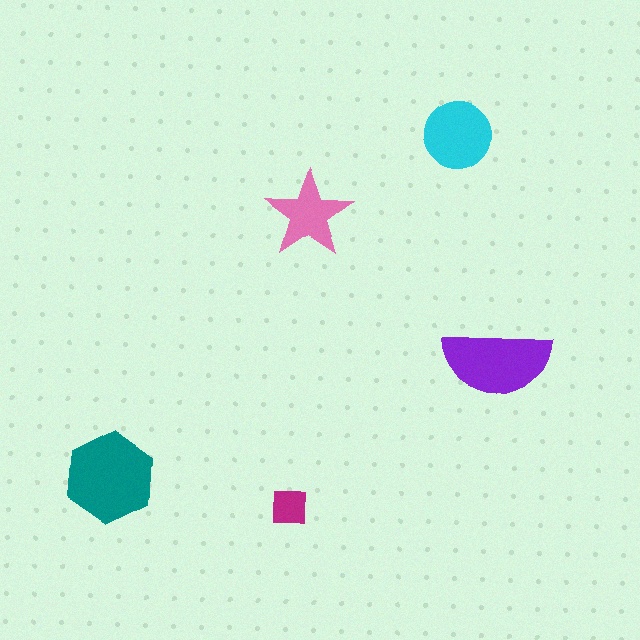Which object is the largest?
The teal hexagon.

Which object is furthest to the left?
The teal hexagon is leftmost.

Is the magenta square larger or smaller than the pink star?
Smaller.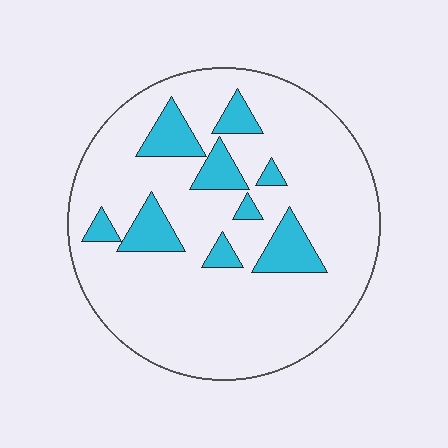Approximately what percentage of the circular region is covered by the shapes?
Approximately 15%.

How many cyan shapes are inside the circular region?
9.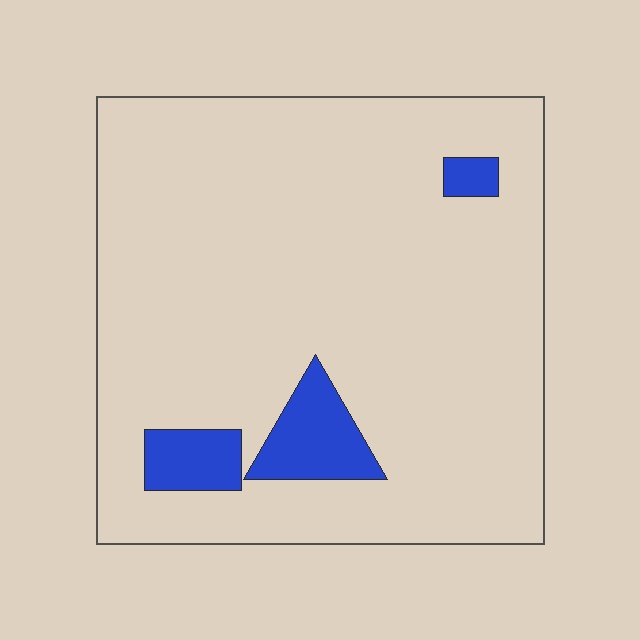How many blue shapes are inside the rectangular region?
3.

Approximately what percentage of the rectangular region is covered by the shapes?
Approximately 10%.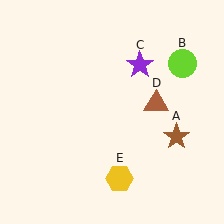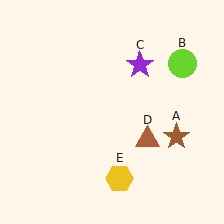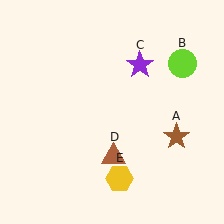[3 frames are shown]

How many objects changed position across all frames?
1 object changed position: brown triangle (object D).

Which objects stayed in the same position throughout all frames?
Brown star (object A) and lime circle (object B) and purple star (object C) and yellow hexagon (object E) remained stationary.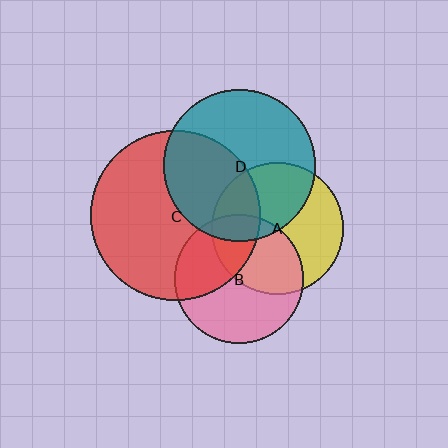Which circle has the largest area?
Circle C (red).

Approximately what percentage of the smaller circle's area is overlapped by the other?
Approximately 40%.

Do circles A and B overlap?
Yes.